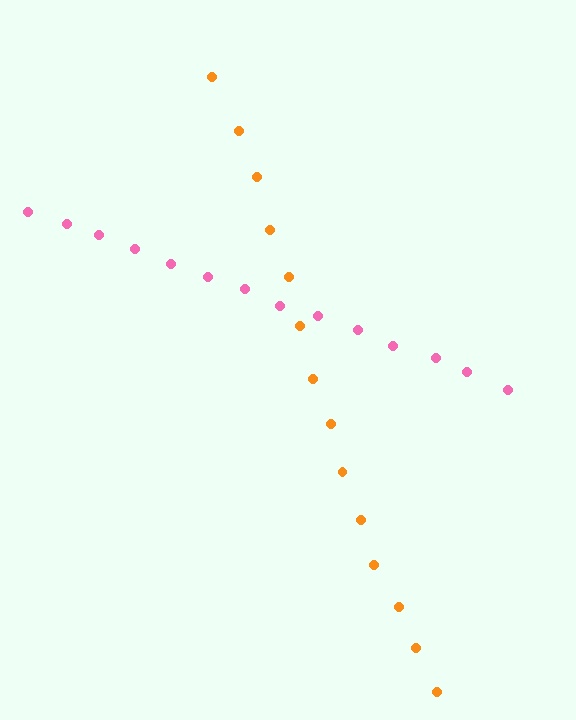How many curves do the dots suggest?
There are 2 distinct paths.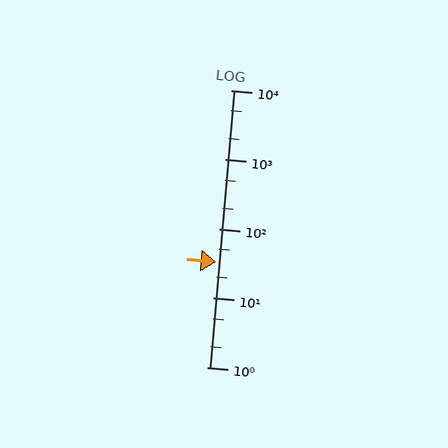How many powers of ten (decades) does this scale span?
The scale spans 4 decades, from 1 to 10000.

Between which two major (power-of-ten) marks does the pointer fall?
The pointer is between 10 and 100.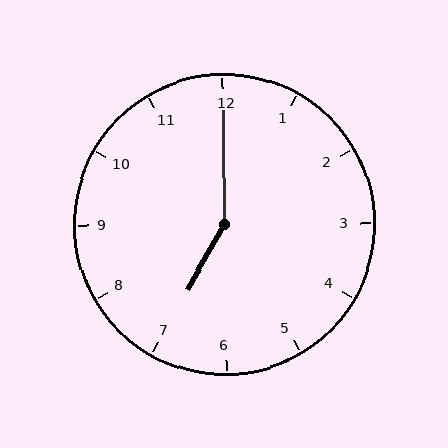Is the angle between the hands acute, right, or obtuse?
It is obtuse.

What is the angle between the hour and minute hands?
Approximately 150 degrees.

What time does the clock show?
7:00.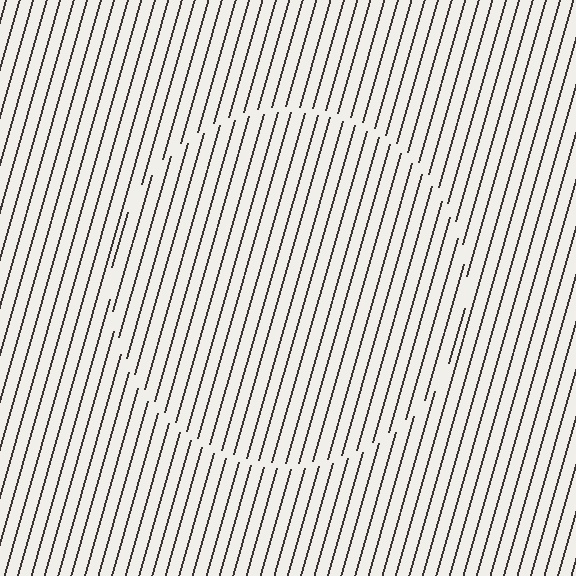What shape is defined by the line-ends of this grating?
An illusory circle. The interior of the shape contains the same grating, shifted by half a period — the contour is defined by the phase discontinuity where line-ends from the inner and outer gratings abut.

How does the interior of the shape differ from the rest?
The interior of the shape contains the same grating, shifted by half a period — the contour is defined by the phase discontinuity where line-ends from the inner and outer gratings abut.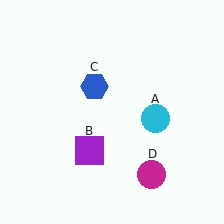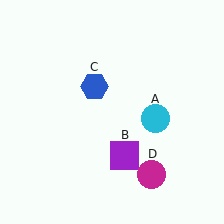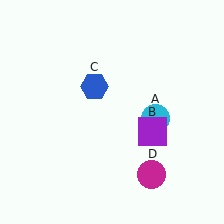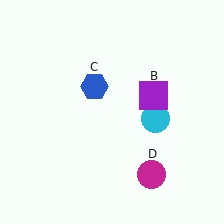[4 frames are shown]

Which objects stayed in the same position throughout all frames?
Cyan circle (object A) and blue hexagon (object C) and magenta circle (object D) remained stationary.